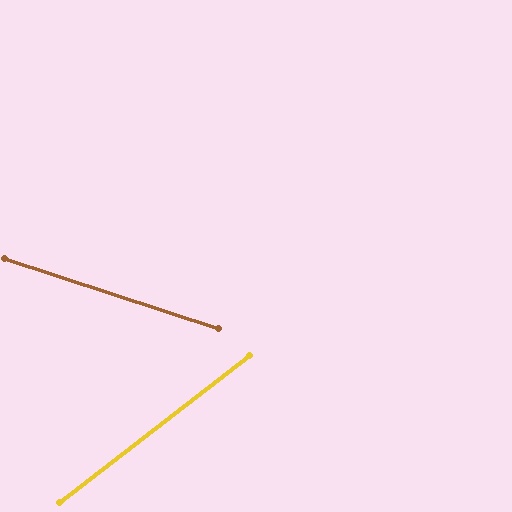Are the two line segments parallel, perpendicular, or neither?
Neither parallel nor perpendicular — they differ by about 56°.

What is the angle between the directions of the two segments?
Approximately 56 degrees.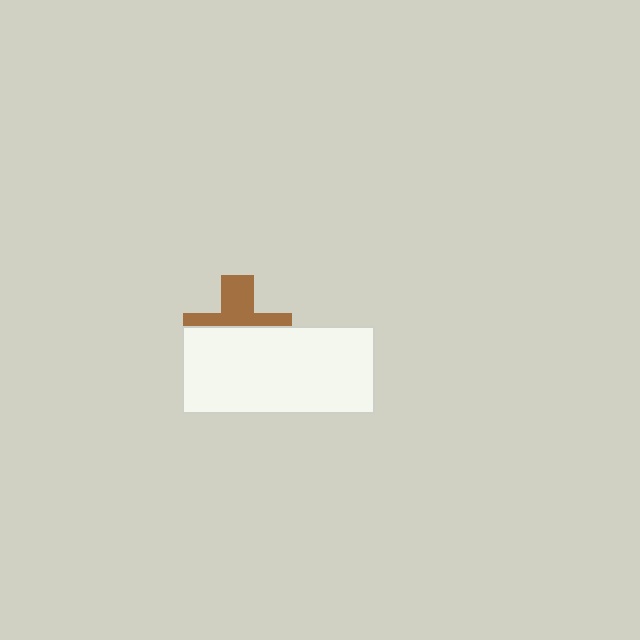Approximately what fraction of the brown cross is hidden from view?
Roughly 57% of the brown cross is hidden behind the white rectangle.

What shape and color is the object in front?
The object in front is a white rectangle.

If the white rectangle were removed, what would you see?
You would see the complete brown cross.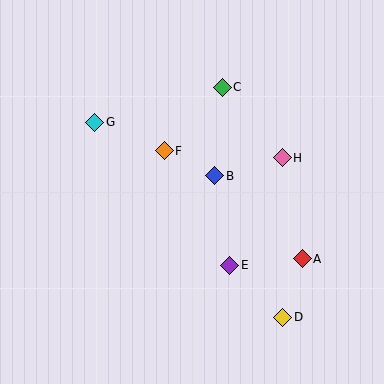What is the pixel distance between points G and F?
The distance between G and F is 75 pixels.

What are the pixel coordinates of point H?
Point H is at (282, 158).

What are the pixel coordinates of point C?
Point C is at (222, 87).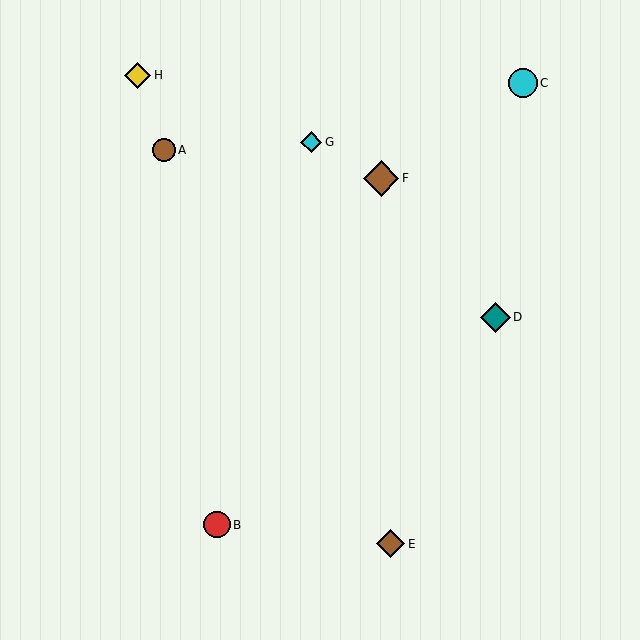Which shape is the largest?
The brown diamond (labeled F) is the largest.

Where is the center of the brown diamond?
The center of the brown diamond is at (391, 544).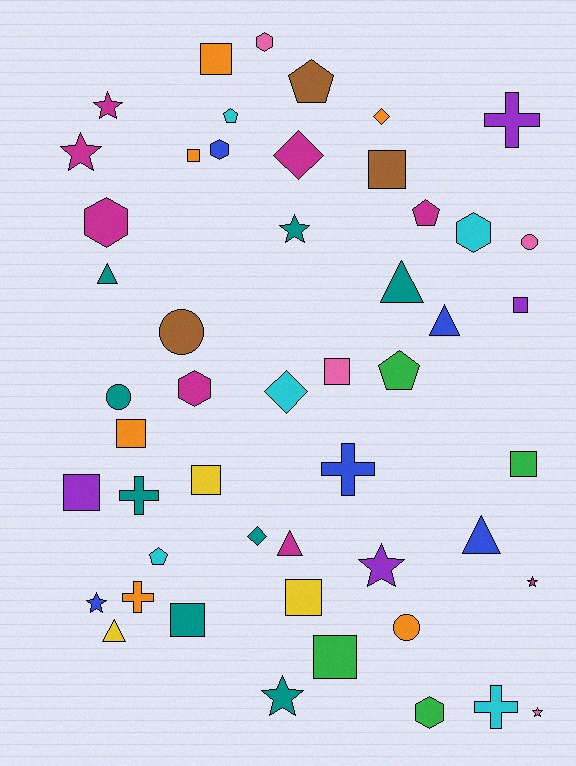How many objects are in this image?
There are 50 objects.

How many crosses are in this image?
There are 5 crosses.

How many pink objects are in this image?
There are 4 pink objects.